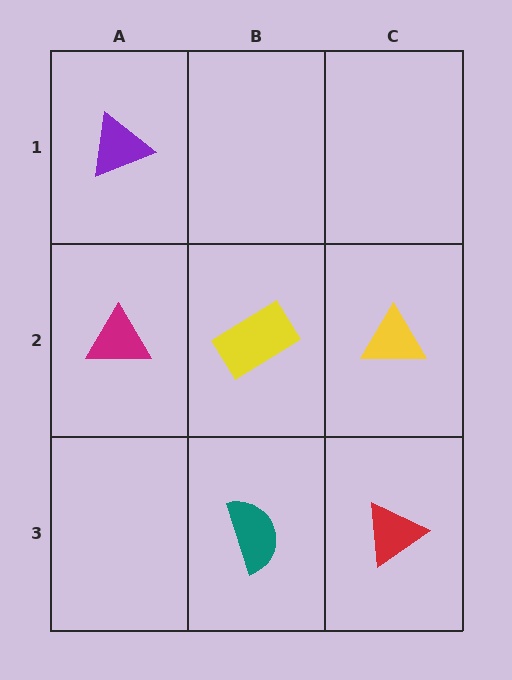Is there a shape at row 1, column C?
No, that cell is empty.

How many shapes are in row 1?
1 shape.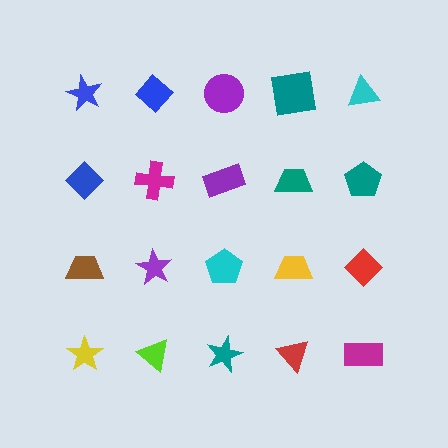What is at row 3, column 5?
A red diamond.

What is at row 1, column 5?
A cyan triangle.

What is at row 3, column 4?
A yellow trapezoid.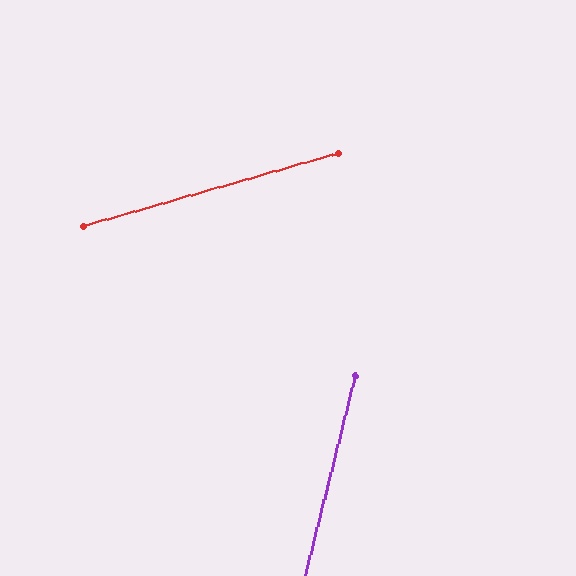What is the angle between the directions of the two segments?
Approximately 60 degrees.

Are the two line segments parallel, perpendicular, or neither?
Neither parallel nor perpendicular — they differ by about 60°.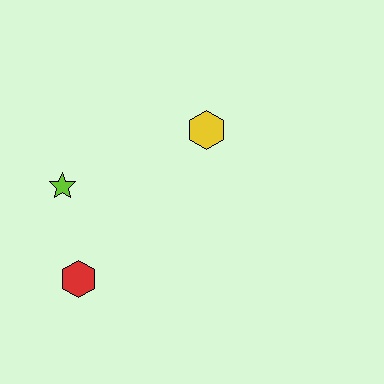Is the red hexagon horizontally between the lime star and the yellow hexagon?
Yes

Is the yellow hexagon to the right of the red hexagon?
Yes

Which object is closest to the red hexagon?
The lime star is closest to the red hexagon.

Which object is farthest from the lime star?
The yellow hexagon is farthest from the lime star.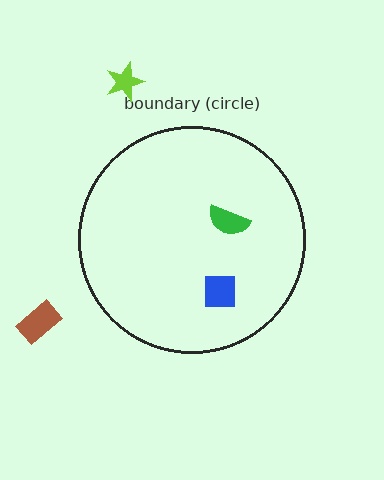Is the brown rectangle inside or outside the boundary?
Outside.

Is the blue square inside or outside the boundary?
Inside.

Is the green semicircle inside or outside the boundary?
Inside.